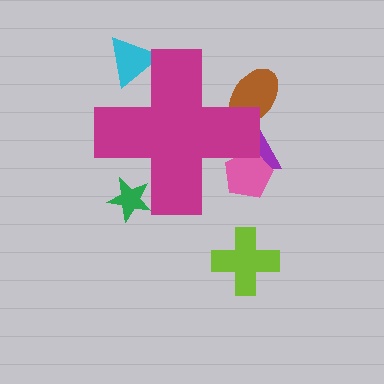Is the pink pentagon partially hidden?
Yes, the pink pentagon is partially hidden behind the magenta cross.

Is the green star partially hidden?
Yes, the green star is partially hidden behind the magenta cross.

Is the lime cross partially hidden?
No, the lime cross is fully visible.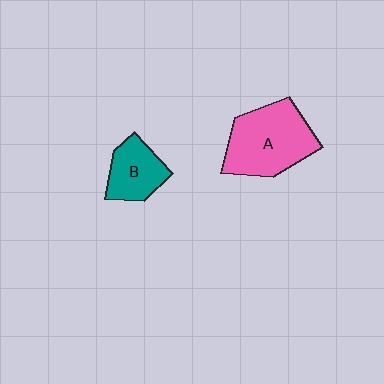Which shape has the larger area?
Shape A (pink).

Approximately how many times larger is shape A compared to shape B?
Approximately 1.8 times.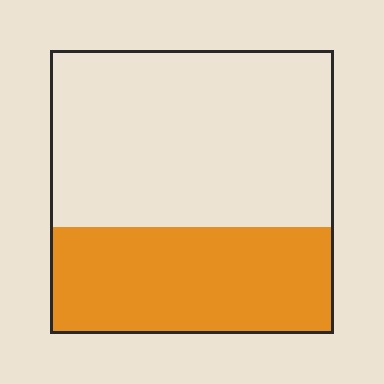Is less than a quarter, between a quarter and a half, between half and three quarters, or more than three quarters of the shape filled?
Between a quarter and a half.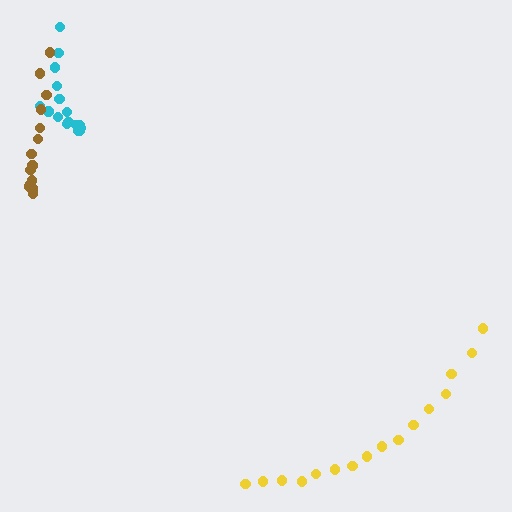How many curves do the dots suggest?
There are 3 distinct paths.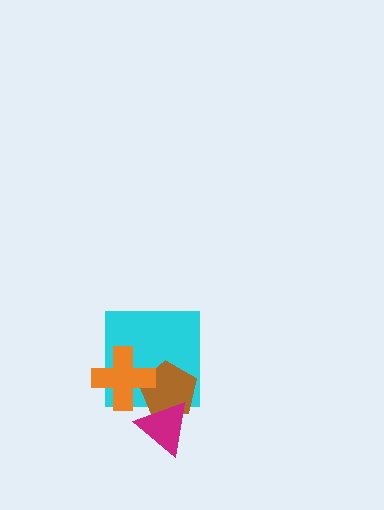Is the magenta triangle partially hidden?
No, no other shape covers it.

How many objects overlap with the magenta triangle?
2 objects overlap with the magenta triangle.